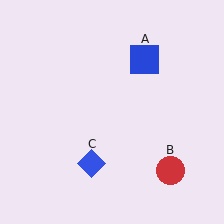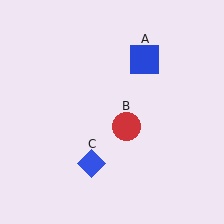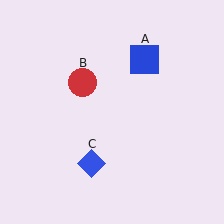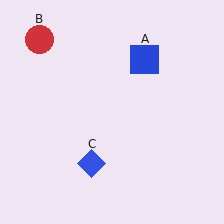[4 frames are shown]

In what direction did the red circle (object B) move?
The red circle (object B) moved up and to the left.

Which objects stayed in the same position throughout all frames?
Blue square (object A) and blue diamond (object C) remained stationary.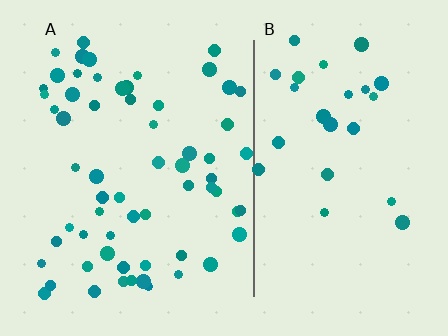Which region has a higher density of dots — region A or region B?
A (the left).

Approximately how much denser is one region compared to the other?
Approximately 2.3× — region A over region B.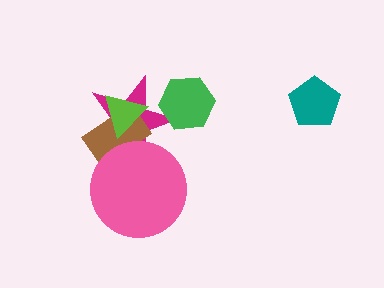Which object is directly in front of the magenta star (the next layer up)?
The brown rectangle is directly in front of the magenta star.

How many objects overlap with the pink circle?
2 objects overlap with the pink circle.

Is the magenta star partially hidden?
Yes, it is partially covered by another shape.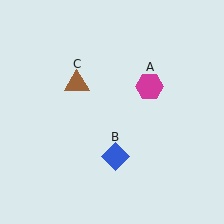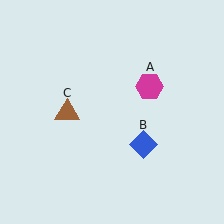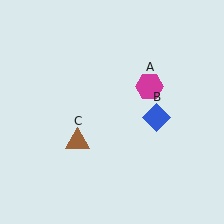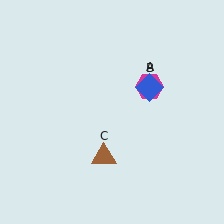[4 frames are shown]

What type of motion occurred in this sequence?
The blue diamond (object B), brown triangle (object C) rotated counterclockwise around the center of the scene.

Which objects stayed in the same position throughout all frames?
Magenta hexagon (object A) remained stationary.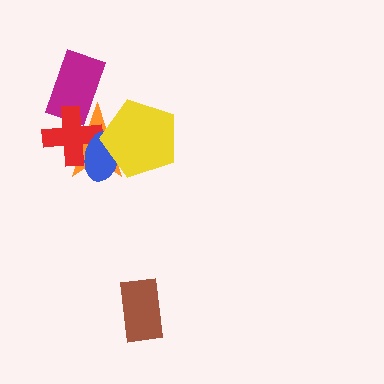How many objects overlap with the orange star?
4 objects overlap with the orange star.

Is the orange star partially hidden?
Yes, it is partially covered by another shape.